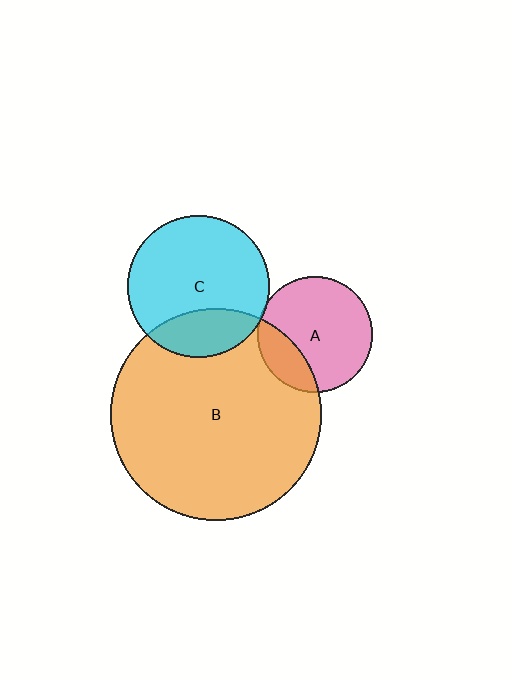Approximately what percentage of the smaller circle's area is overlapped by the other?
Approximately 25%.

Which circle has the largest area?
Circle B (orange).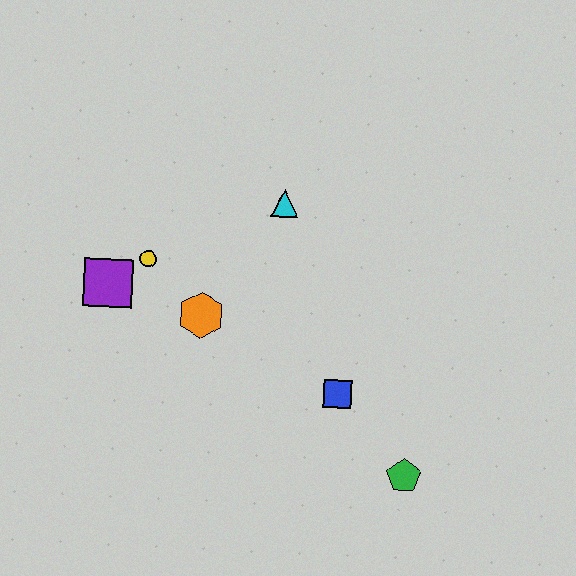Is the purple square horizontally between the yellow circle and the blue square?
No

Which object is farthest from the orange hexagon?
The green pentagon is farthest from the orange hexagon.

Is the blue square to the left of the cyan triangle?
No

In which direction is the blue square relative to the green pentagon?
The blue square is above the green pentagon.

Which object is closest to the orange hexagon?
The yellow circle is closest to the orange hexagon.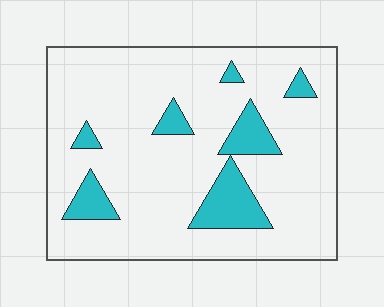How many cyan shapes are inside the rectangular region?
7.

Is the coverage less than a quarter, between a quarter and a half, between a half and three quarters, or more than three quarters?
Less than a quarter.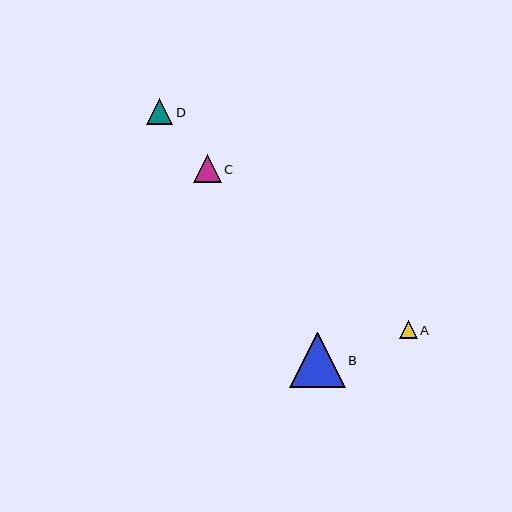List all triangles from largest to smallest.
From largest to smallest: B, C, D, A.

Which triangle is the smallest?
Triangle A is the smallest with a size of approximately 18 pixels.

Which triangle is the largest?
Triangle B is the largest with a size of approximately 55 pixels.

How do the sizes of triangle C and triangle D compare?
Triangle C and triangle D are approximately the same size.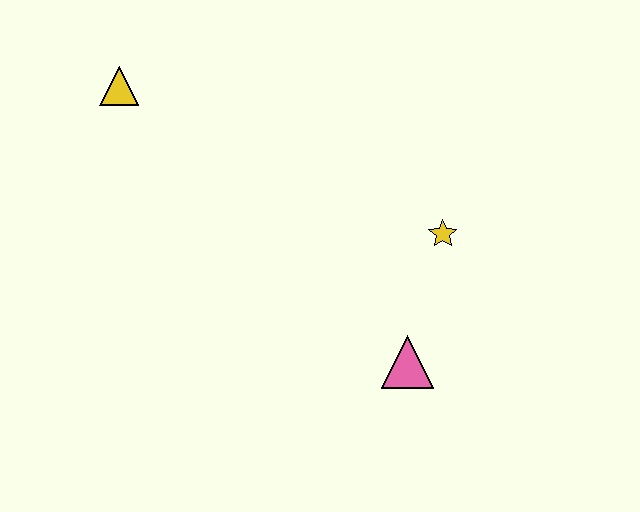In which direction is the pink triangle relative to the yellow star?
The pink triangle is below the yellow star.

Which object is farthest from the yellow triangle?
The pink triangle is farthest from the yellow triangle.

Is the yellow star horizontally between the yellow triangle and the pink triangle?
No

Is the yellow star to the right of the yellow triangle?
Yes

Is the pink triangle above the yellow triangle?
No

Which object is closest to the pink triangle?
The yellow star is closest to the pink triangle.